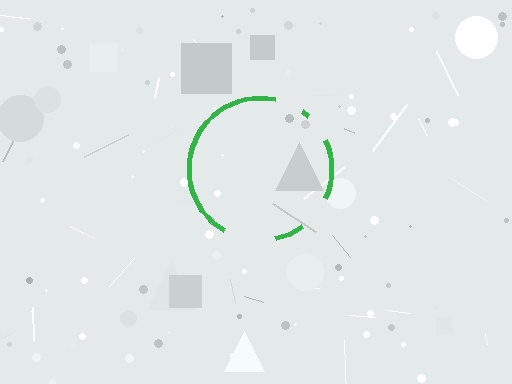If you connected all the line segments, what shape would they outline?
They would outline a circle.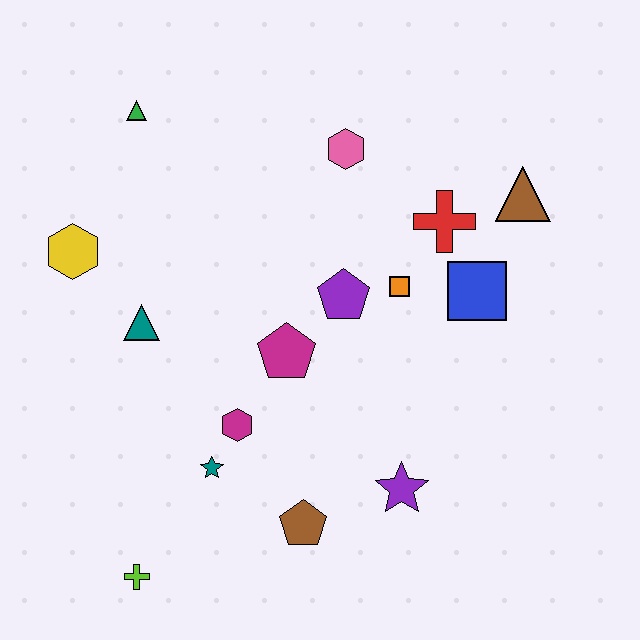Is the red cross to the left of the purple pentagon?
No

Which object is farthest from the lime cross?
The brown triangle is farthest from the lime cross.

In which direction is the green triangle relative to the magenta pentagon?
The green triangle is above the magenta pentagon.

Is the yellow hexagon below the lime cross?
No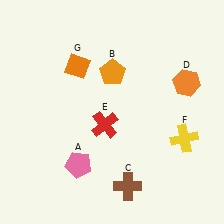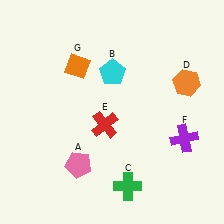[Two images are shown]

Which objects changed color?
B changed from orange to cyan. C changed from brown to green. F changed from yellow to purple.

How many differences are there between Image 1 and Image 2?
There are 3 differences between the two images.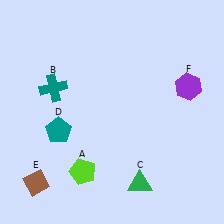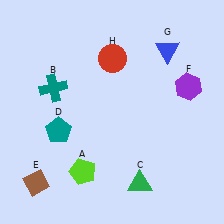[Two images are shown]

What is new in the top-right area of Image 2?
A red circle (H) was added in the top-right area of Image 2.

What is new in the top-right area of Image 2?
A blue triangle (G) was added in the top-right area of Image 2.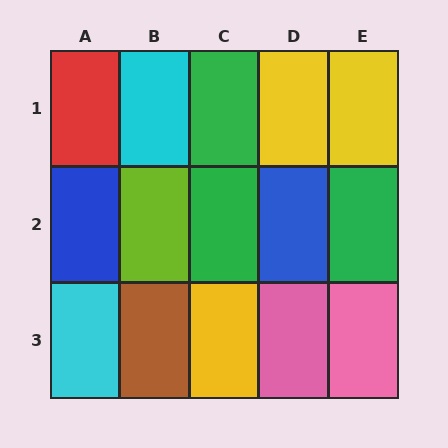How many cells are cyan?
2 cells are cyan.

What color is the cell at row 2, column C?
Green.